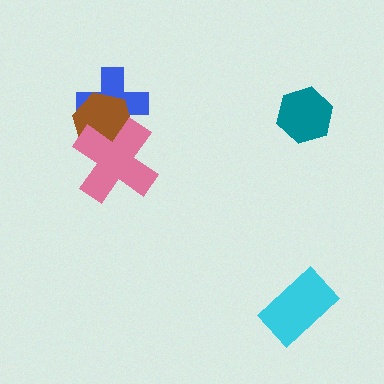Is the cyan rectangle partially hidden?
No, no other shape covers it.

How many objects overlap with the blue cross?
2 objects overlap with the blue cross.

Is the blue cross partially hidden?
Yes, it is partially covered by another shape.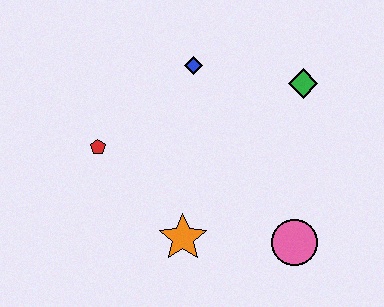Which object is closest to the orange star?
The pink circle is closest to the orange star.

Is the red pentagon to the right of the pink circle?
No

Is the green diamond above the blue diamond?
No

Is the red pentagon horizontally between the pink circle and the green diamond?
No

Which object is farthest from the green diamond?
The red pentagon is farthest from the green diamond.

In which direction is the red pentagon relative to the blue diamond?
The red pentagon is to the left of the blue diamond.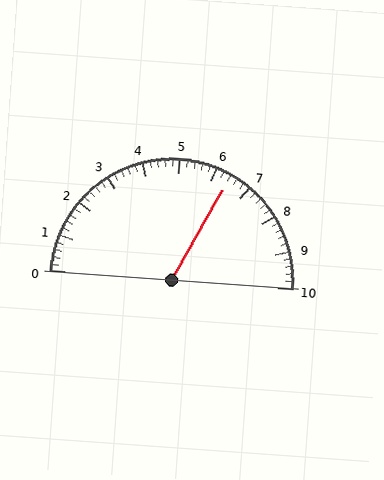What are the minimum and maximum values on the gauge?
The gauge ranges from 0 to 10.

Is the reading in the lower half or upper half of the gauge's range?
The reading is in the upper half of the range (0 to 10).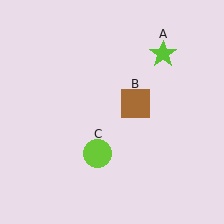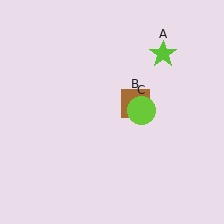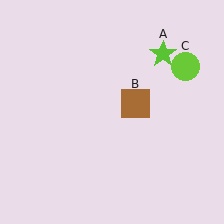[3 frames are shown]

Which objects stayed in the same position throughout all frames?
Lime star (object A) and brown square (object B) remained stationary.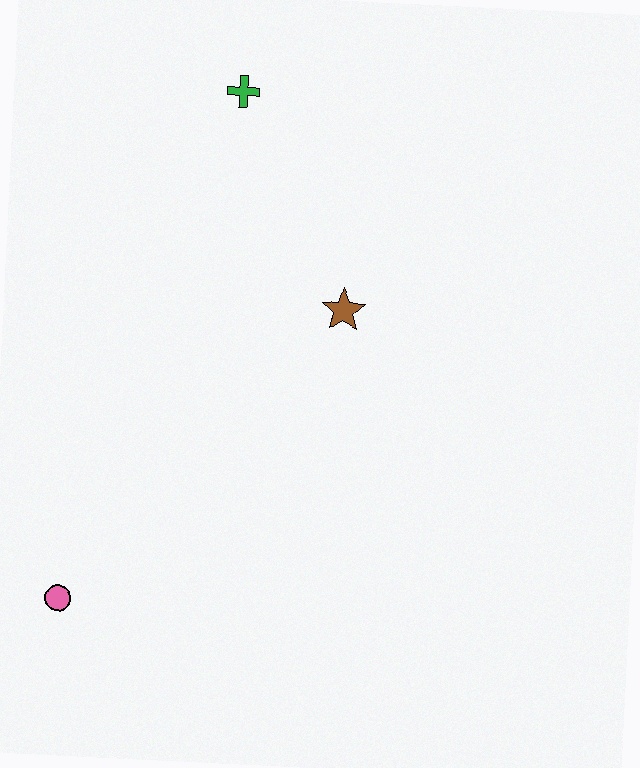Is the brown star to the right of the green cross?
Yes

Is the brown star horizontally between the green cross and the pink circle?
No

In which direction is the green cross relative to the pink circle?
The green cross is above the pink circle.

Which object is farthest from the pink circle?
The green cross is farthest from the pink circle.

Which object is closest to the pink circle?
The brown star is closest to the pink circle.